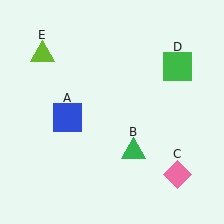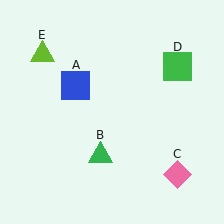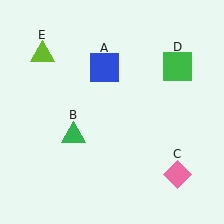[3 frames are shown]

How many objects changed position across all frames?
2 objects changed position: blue square (object A), green triangle (object B).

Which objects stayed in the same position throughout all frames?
Pink diamond (object C) and green square (object D) and lime triangle (object E) remained stationary.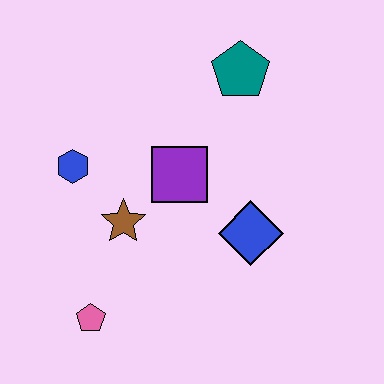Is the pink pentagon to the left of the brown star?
Yes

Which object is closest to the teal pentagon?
The purple square is closest to the teal pentagon.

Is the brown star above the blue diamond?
Yes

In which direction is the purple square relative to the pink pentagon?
The purple square is above the pink pentagon.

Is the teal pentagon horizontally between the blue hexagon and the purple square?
No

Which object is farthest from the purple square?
The pink pentagon is farthest from the purple square.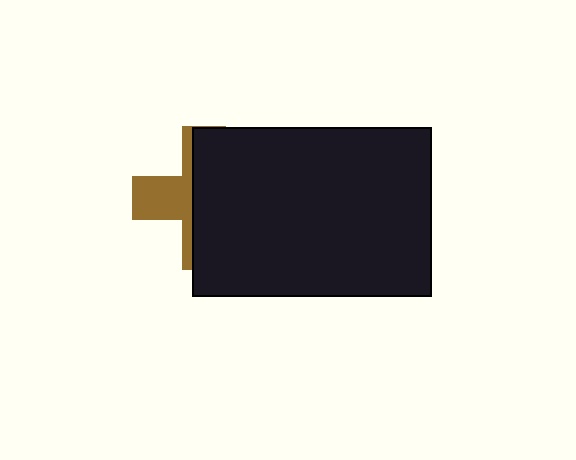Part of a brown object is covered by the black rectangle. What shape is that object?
It is a cross.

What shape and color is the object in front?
The object in front is a black rectangle.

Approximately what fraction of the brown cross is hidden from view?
Roughly 66% of the brown cross is hidden behind the black rectangle.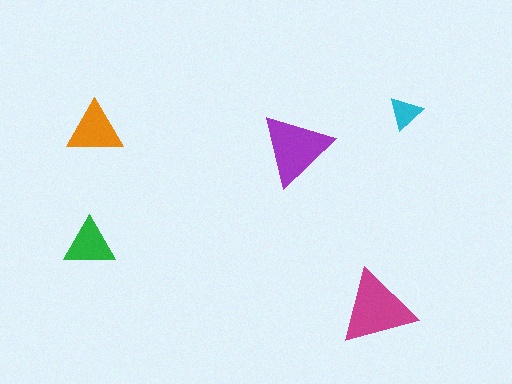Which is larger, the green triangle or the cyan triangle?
The green one.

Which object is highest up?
The cyan triangle is topmost.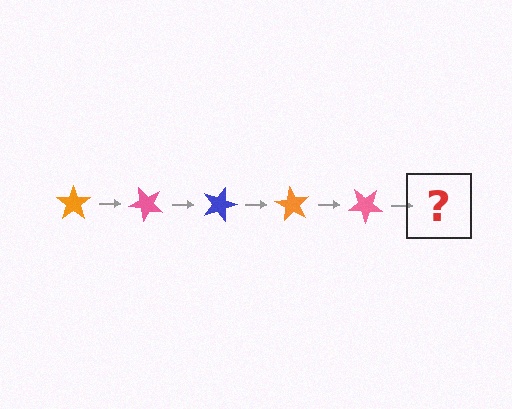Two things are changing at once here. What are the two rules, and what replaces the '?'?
The two rules are that it rotates 45 degrees each step and the color cycles through orange, pink, and blue. The '?' should be a blue star, rotated 225 degrees from the start.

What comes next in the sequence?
The next element should be a blue star, rotated 225 degrees from the start.